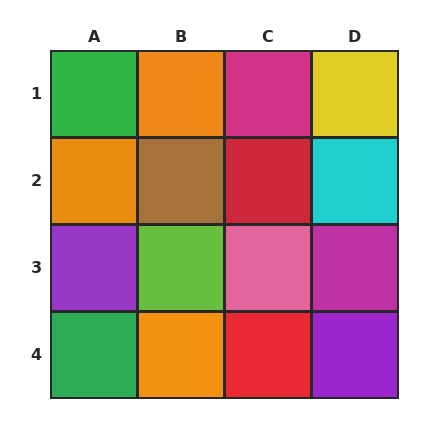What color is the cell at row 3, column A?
Purple.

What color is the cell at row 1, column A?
Green.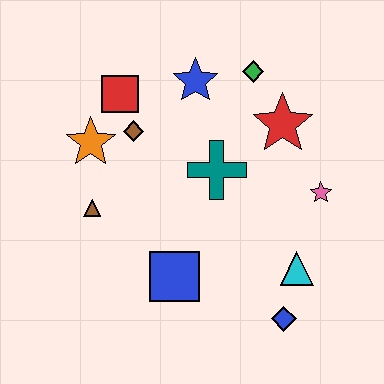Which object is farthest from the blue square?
The green diamond is farthest from the blue square.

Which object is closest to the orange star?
The brown diamond is closest to the orange star.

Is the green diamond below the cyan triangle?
No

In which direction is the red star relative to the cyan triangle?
The red star is above the cyan triangle.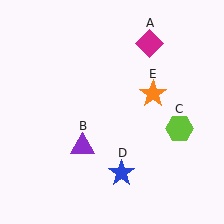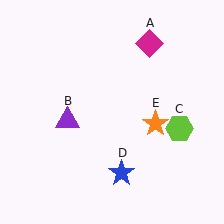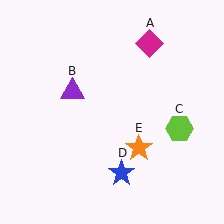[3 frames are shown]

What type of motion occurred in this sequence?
The purple triangle (object B), orange star (object E) rotated clockwise around the center of the scene.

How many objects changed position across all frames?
2 objects changed position: purple triangle (object B), orange star (object E).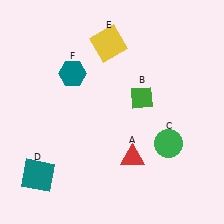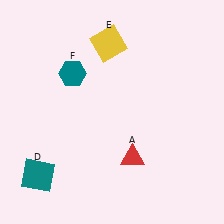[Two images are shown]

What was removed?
The green circle (C), the green diamond (B) were removed in Image 2.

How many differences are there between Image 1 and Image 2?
There are 2 differences between the two images.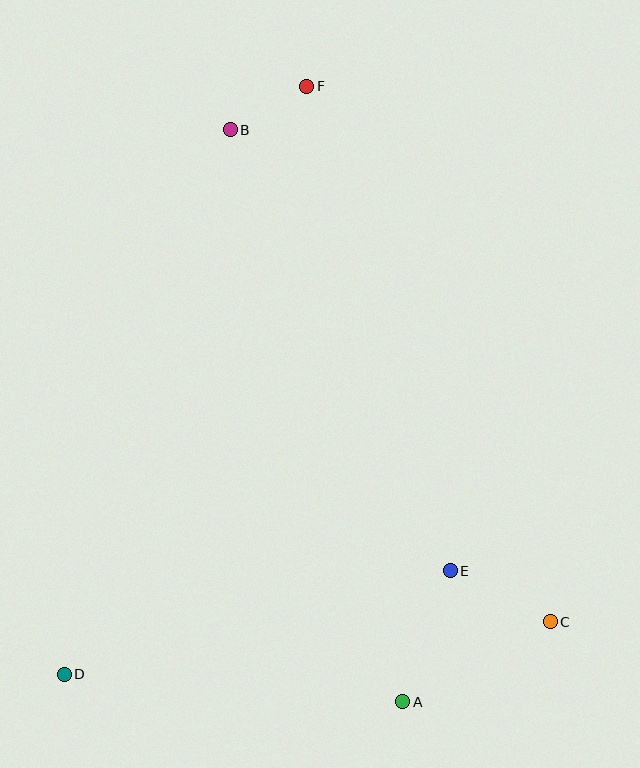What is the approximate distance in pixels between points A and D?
The distance between A and D is approximately 340 pixels.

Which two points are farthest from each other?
Points D and F are farthest from each other.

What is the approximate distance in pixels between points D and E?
The distance between D and E is approximately 399 pixels.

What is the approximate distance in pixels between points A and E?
The distance between A and E is approximately 139 pixels.